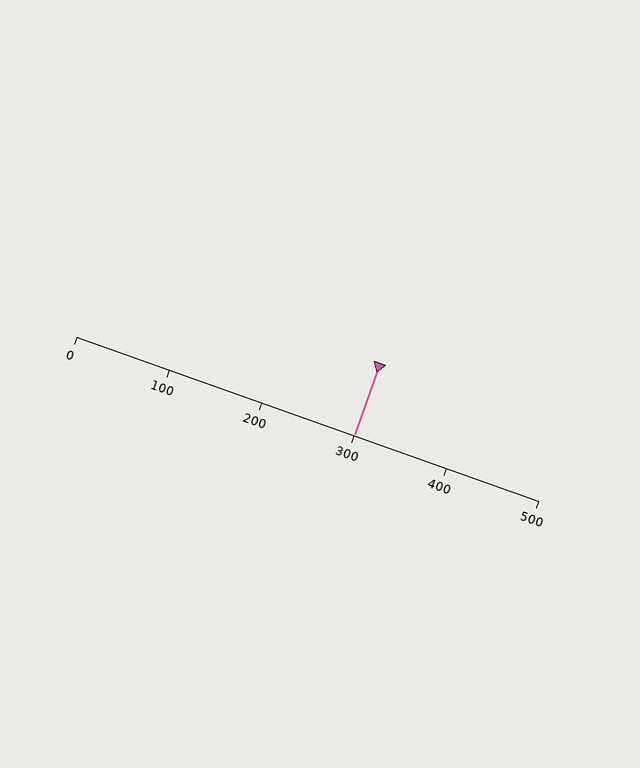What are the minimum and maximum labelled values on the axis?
The axis runs from 0 to 500.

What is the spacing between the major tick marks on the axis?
The major ticks are spaced 100 apart.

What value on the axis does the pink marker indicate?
The marker indicates approximately 300.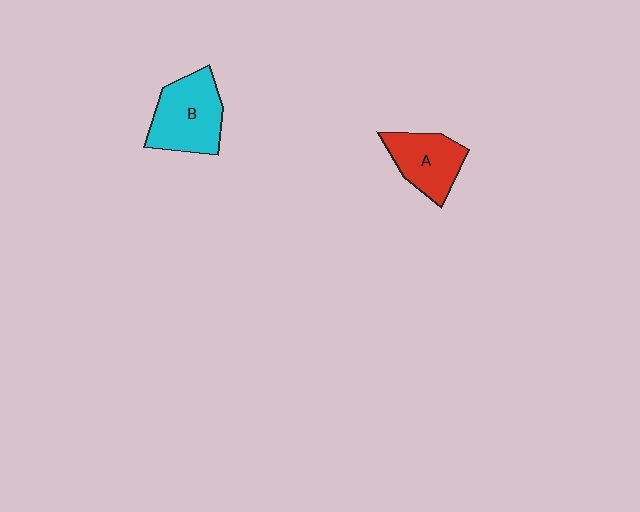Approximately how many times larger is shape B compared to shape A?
Approximately 1.3 times.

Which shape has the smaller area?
Shape A (red).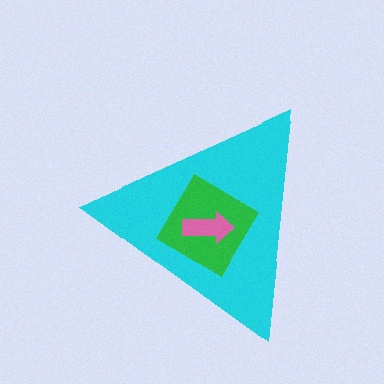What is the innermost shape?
The pink arrow.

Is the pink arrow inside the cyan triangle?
Yes.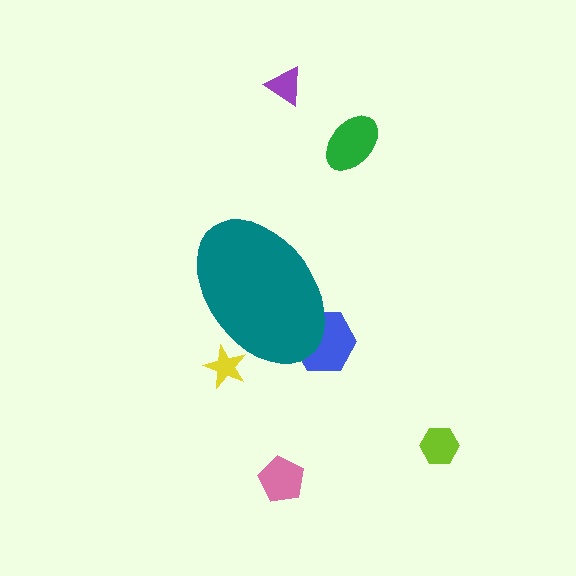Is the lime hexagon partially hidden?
No, the lime hexagon is fully visible.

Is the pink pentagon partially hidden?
No, the pink pentagon is fully visible.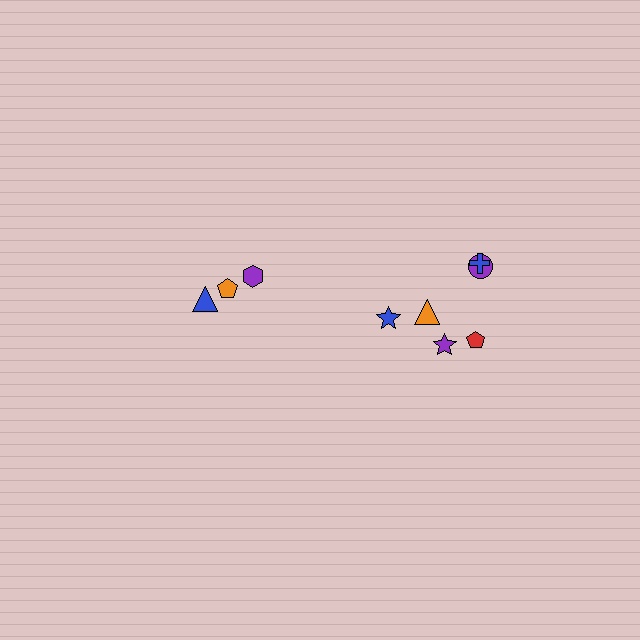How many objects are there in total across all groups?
There are 9 objects.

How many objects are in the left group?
There are 3 objects.